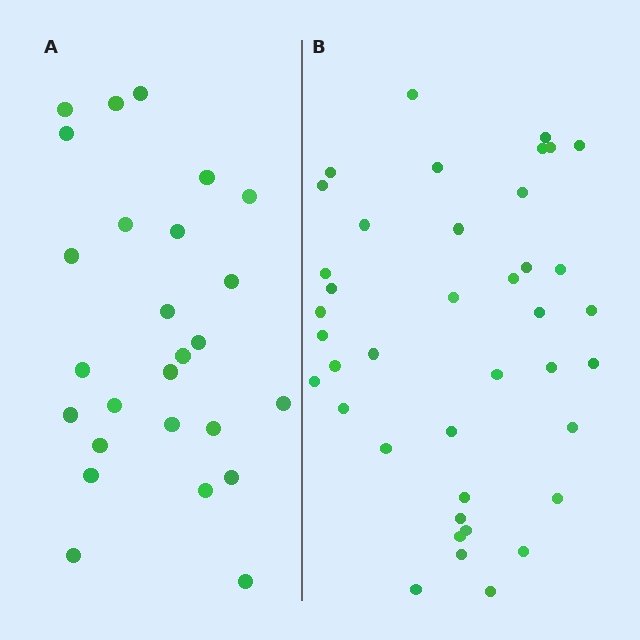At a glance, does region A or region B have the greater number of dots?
Region B (the right region) has more dots.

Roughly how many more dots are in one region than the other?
Region B has approximately 15 more dots than region A.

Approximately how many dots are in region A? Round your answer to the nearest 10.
About 30 dots. (The exact count is 26, which rounds to 30.)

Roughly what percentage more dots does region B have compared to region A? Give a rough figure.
About 55% more.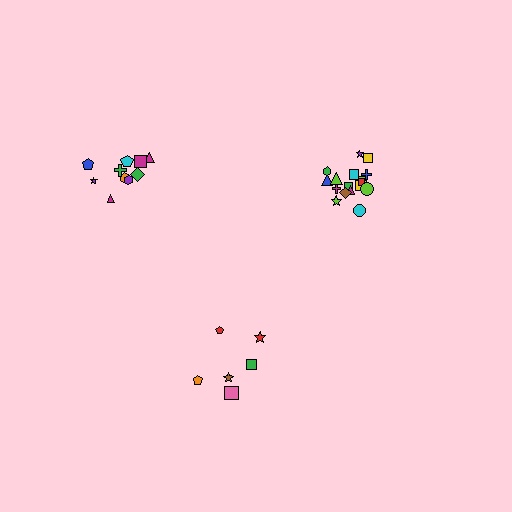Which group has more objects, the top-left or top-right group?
The top-right group.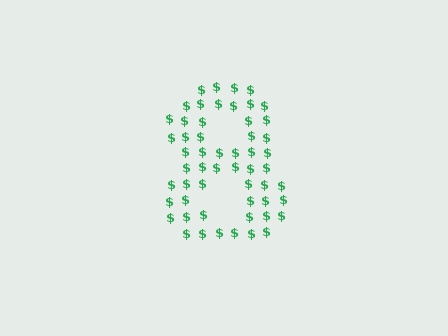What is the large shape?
The large shape is the digit 8.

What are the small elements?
The small elements are dollar signs.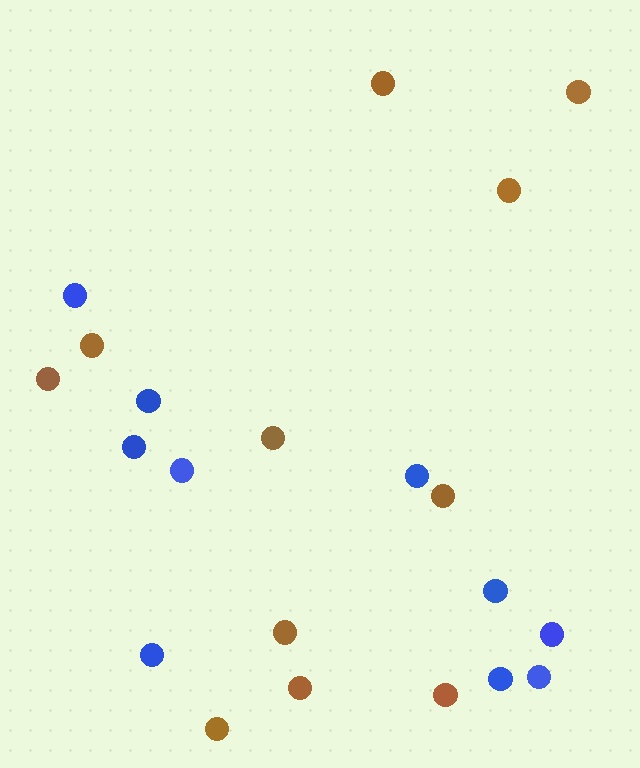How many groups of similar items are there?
There are 2 groups: one group of brown circles (11) and one group of blue circles (10).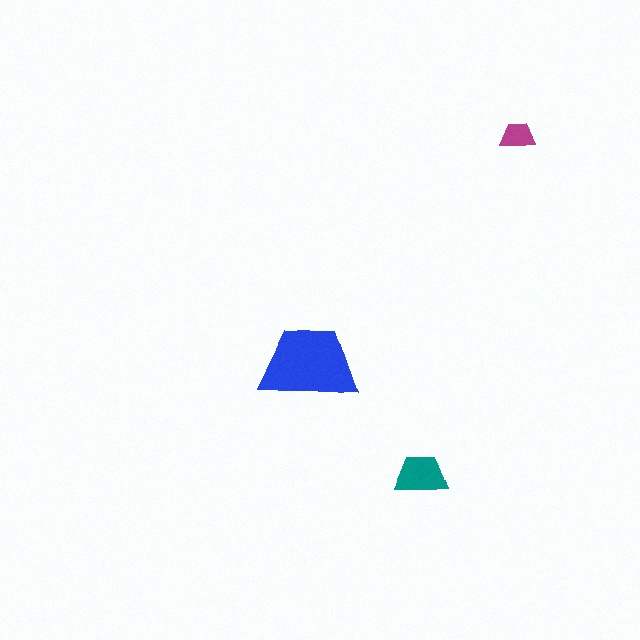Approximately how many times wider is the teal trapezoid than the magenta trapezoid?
About 1.5 times wider.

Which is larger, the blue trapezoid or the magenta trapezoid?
The blue one.